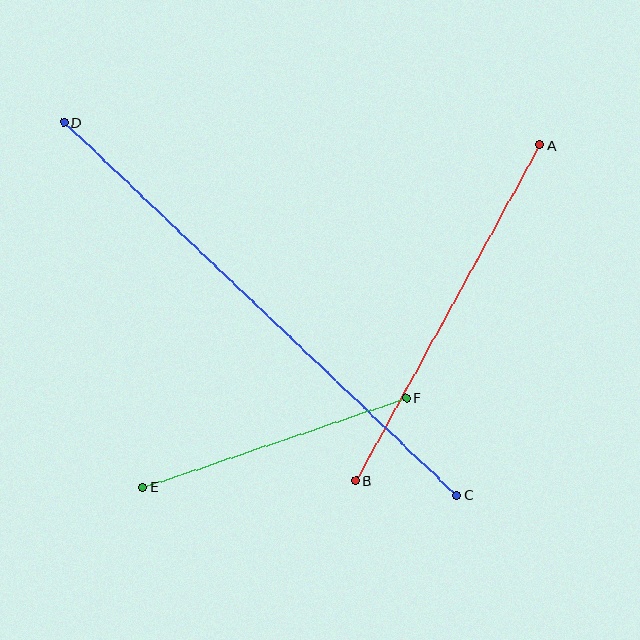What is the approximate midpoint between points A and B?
The midpoint is at approximately (448, 313) pixels.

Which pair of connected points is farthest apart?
Points C and D are farthest apart.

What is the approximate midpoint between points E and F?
The midpoint is at approximately (274, 443) pixels.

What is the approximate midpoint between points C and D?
The midpoint is at approximately (260, 309) pixels.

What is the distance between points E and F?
The distance is approximately 278 pixels.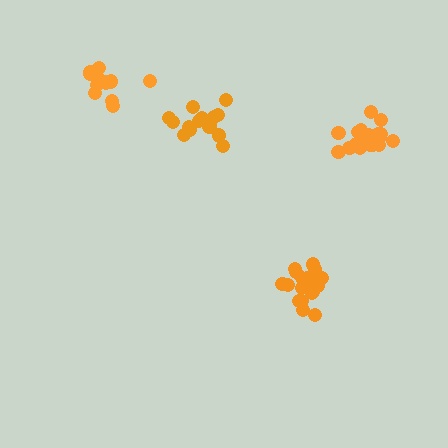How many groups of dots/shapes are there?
There are 4 groups.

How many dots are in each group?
Group 1: 18 dots, Group 2: 19 dots, Group 3: 15 dots, Group 4: 13 dots (65 total).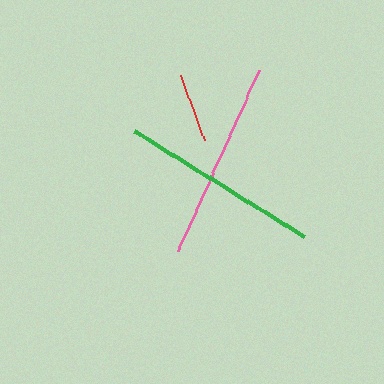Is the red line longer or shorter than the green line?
The green line is longer than the red line.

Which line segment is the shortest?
The red line is the shortest at approximately 69 pixels.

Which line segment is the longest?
The green line is the longest at approximately 200 pixels.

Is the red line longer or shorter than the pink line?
The pink line is longer than the red line.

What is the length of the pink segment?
The pink segment is approximately 198 pixels long.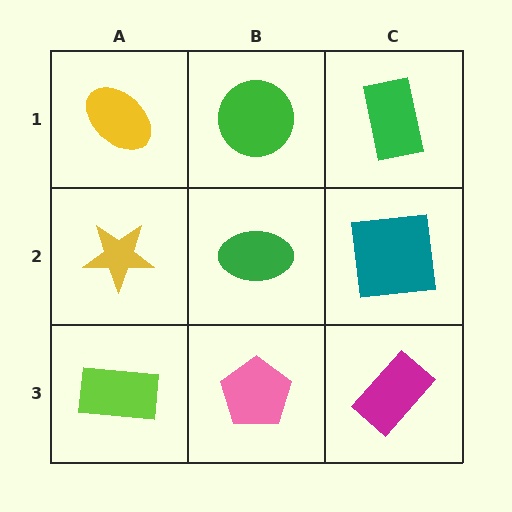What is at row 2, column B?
A green ellipse.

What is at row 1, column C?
A green rectangle.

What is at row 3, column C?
A magenta rectangle.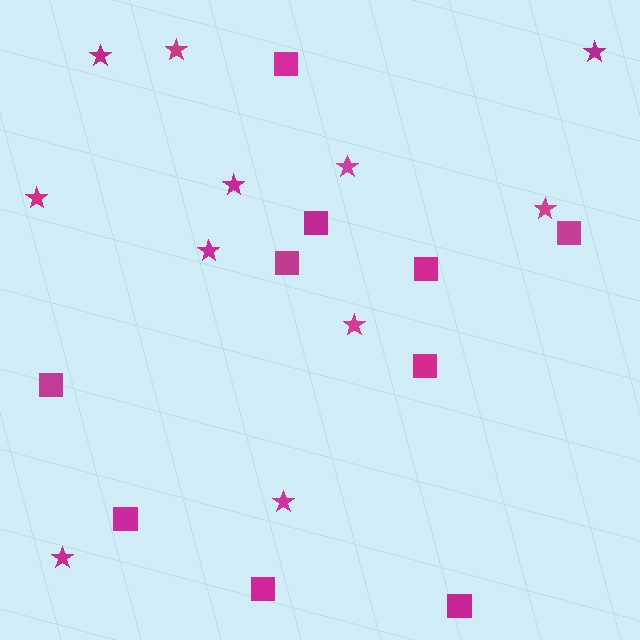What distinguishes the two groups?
There are 2 groups: one group of stars (11) and one group of squares (10).